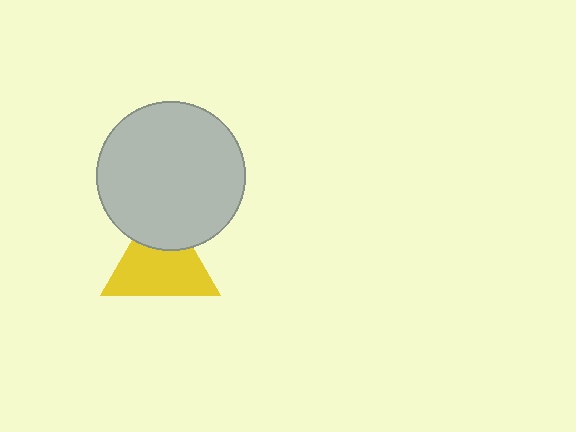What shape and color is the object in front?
The object in front is a light gray circle.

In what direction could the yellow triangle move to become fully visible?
The yellow triangle could move down. That would shift it out from behind the light gray circle entirely.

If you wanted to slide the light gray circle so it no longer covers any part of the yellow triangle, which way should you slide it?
Slide it up — that is the most direct way to separate the two shapes.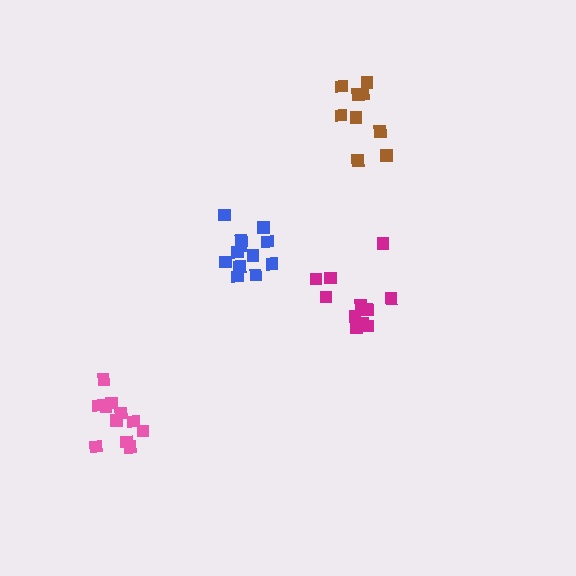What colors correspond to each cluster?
The clusters are colored: pink, magenta, blue, brown.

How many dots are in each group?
Group 1: 11 dots, Group 2: 11 dots, Group 3: 12 dots, Group 4: 9 dots (43 total).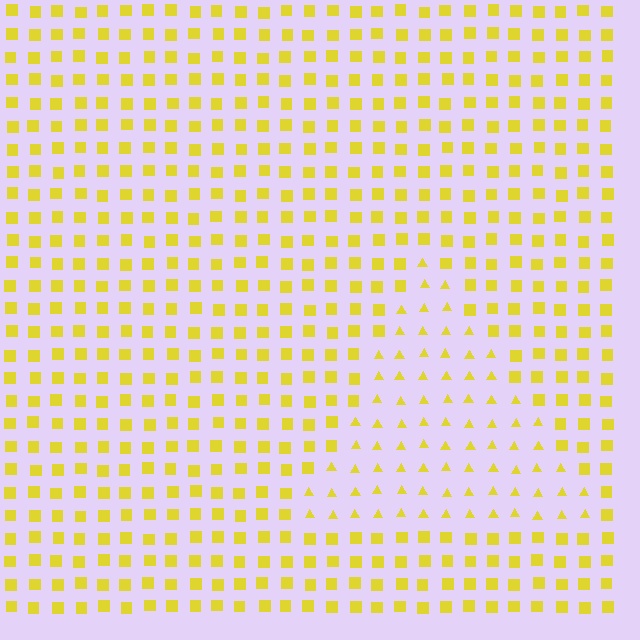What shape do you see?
I see a triangle.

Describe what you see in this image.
The image is filled with small yellow elements arranged in a uniform grid. A triangle-shaped region contains triangles, while the surrounding area contains squares. The boundary is defined purely by the change in element shape.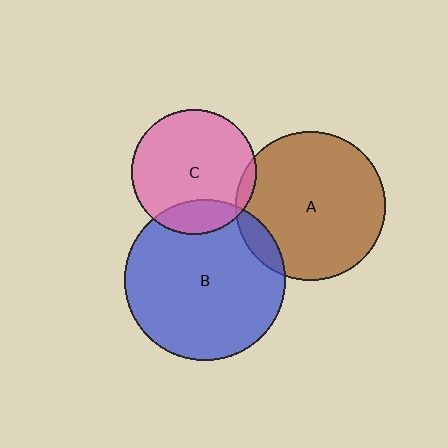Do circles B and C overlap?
Yes.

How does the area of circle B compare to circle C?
Approximately 1.6 times.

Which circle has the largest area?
Circle B (blue).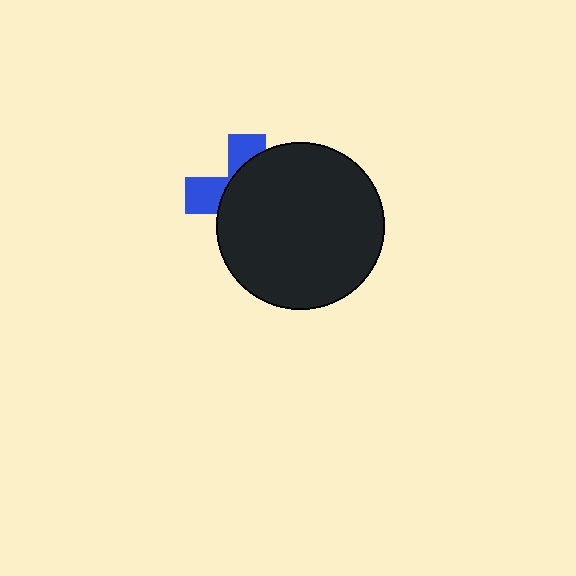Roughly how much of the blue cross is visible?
A small part of it is visible (roughly 32%).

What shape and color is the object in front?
The object in front is a black circle.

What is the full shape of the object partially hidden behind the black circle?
The partially hidden object is a blue cross.